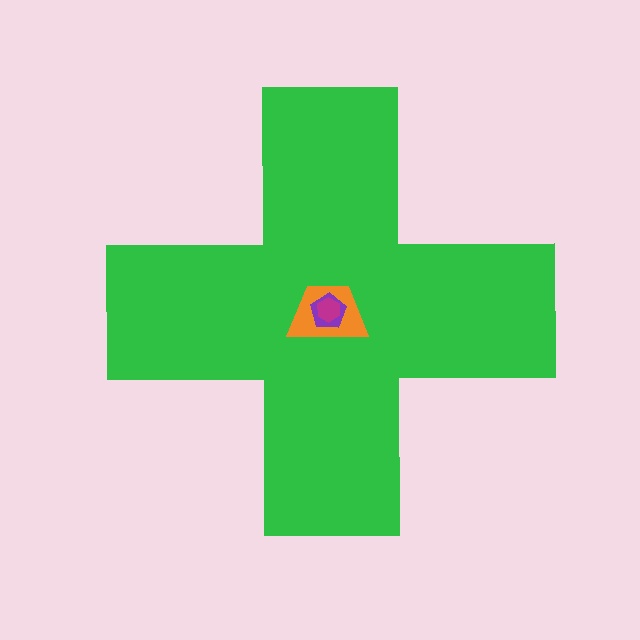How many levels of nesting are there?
4.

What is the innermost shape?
The magenta hexagon.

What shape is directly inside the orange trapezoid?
The purple pentagon.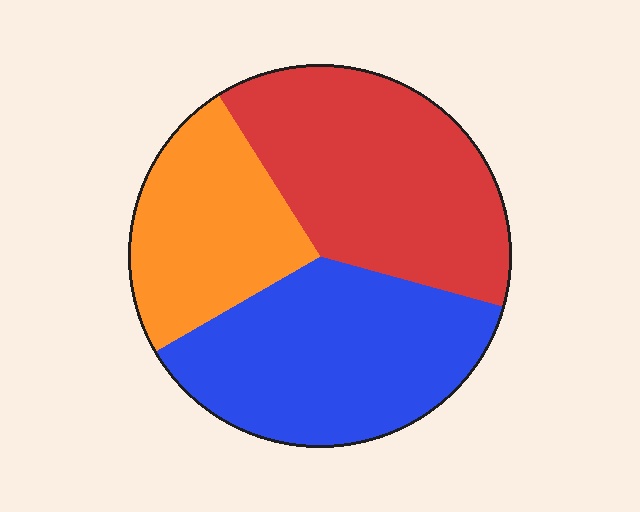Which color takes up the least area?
Orange, at roughly 25%.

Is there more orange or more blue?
Blue.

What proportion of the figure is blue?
Blue covers 37% of the figure.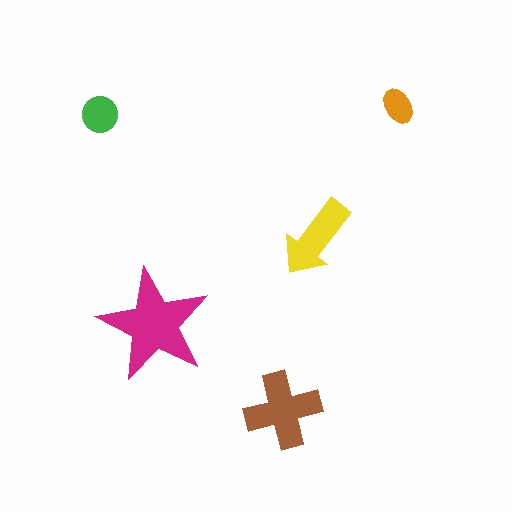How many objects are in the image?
There are 5 objects in the image.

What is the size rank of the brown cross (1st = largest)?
2nd.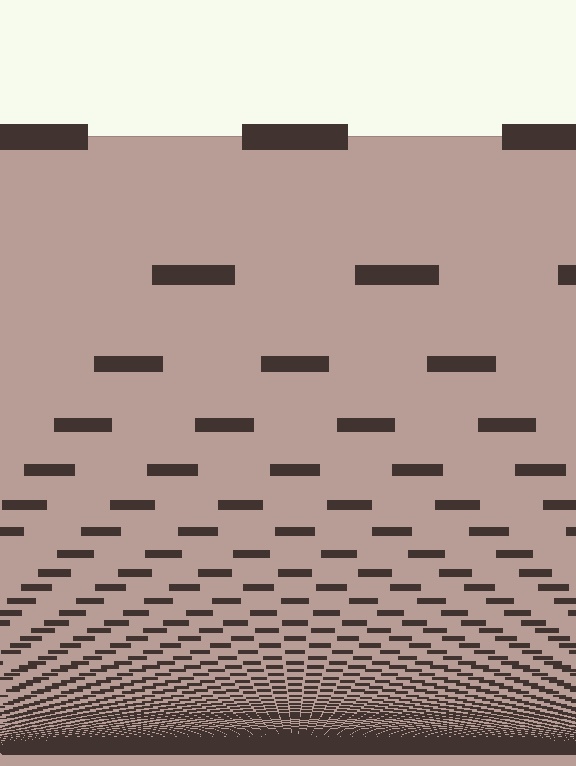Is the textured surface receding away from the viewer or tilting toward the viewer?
The surface appears to tilt toward the viewer. Texture elements get larger and sparser toward the top.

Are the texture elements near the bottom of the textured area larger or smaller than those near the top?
Smaller. The gradient is inverted — elements near the bottom are smaller and denser.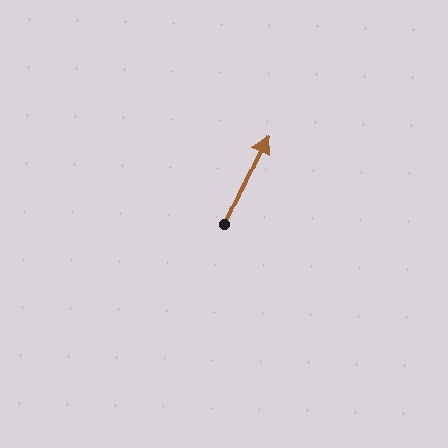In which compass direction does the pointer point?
Northeast.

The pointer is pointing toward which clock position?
Roughly 1 o'clock.